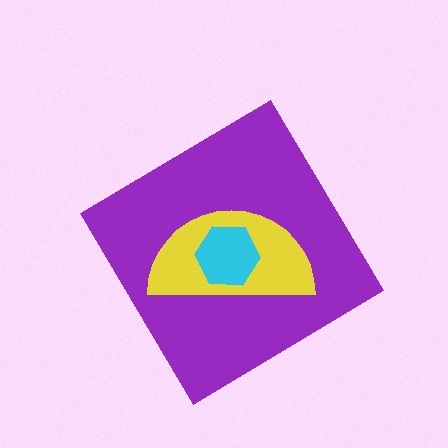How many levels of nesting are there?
3.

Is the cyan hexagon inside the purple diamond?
Yes.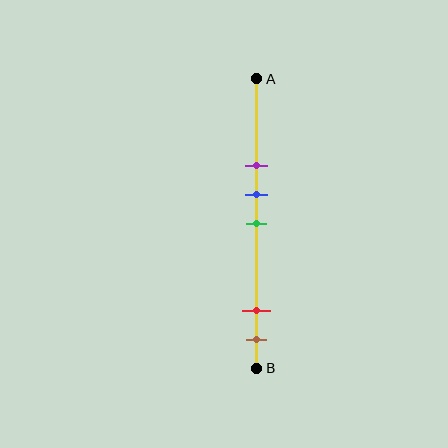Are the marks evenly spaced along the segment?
No, the marks are not evenly spaced.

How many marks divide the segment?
There are 5 marks dividing the segment.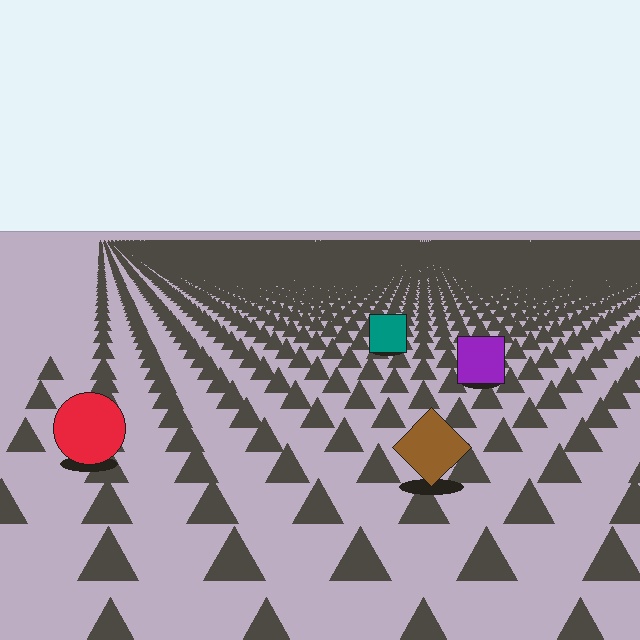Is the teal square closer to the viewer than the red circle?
No. The red circle is closer — you can tell from the texture gradient: the ground texture is coarser near it.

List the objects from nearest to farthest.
From nearest to farthest: the brown diamond, the red circle, the purple square, the teal square.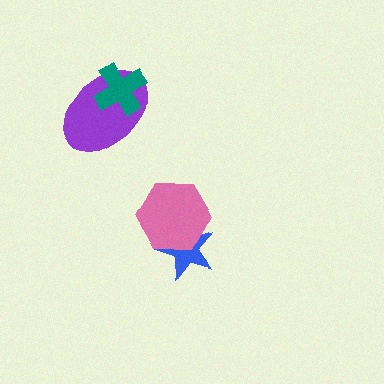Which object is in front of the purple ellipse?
The teal cross is in front of the purple ellipse.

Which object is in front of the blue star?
The pink hexagon is in front of the blue star.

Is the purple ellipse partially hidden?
Yes, it is partially covered by another shape.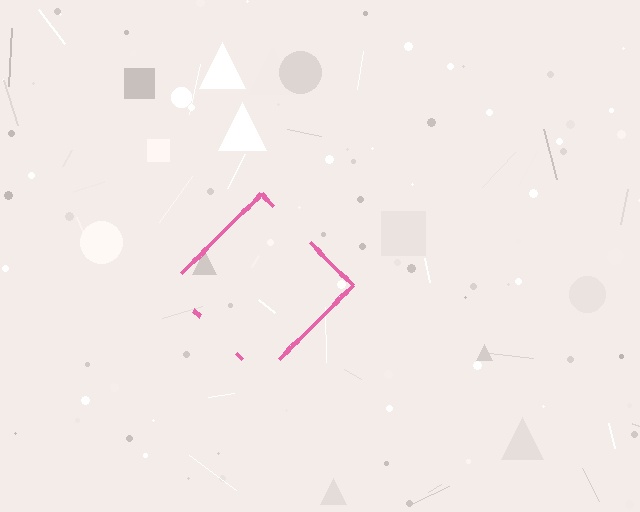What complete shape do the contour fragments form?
The contour fragments form a diamond.